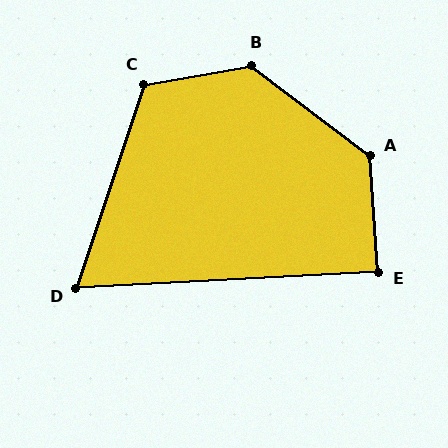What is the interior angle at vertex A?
Approximately 131 degrees (obtuse).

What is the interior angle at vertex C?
Approximately 118 degrees (obtuse).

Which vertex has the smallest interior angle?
D, at approximately 69 degrees.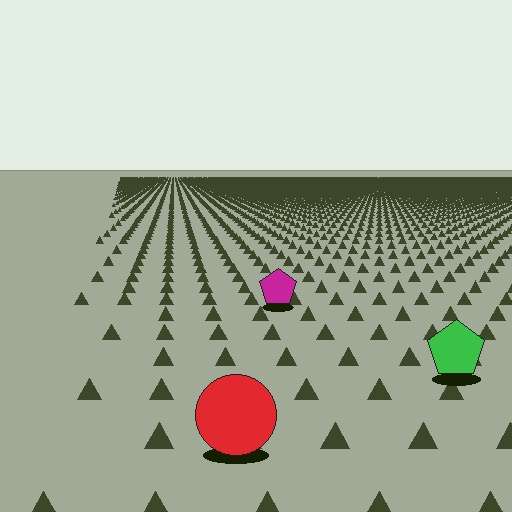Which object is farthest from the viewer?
The magenta pentagon is farthest from the viewer. It appears smaller and the ground texture around it is denser.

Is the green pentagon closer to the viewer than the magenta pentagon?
Yes. The green pentagon is closer — you can tell from the texture gradient: the ground texture is coarser near it.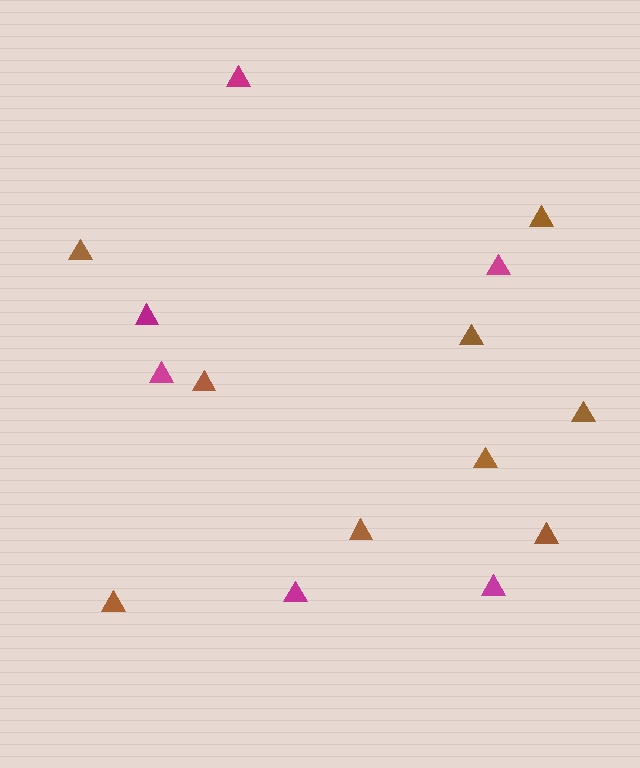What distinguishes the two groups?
There are 2 groups: one group of magenta triangles (6) and one group of brown triangles (9).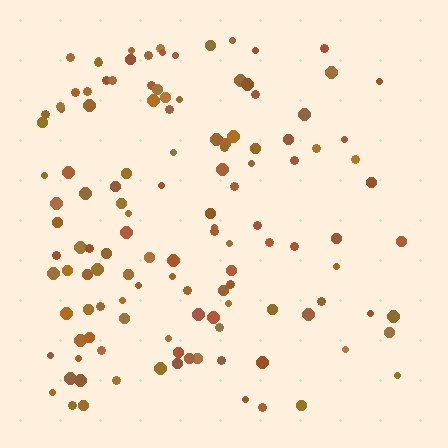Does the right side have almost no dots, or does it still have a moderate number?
Still a moderate number, just noticeably fewer than the left.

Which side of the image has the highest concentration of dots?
The left.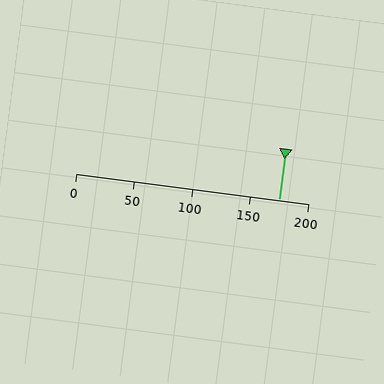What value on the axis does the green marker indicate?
The marker indicates approximately 175.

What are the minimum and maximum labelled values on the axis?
The axis runs from 0 to 200.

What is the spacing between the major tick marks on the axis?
The major ticks are spaced 50 apart.